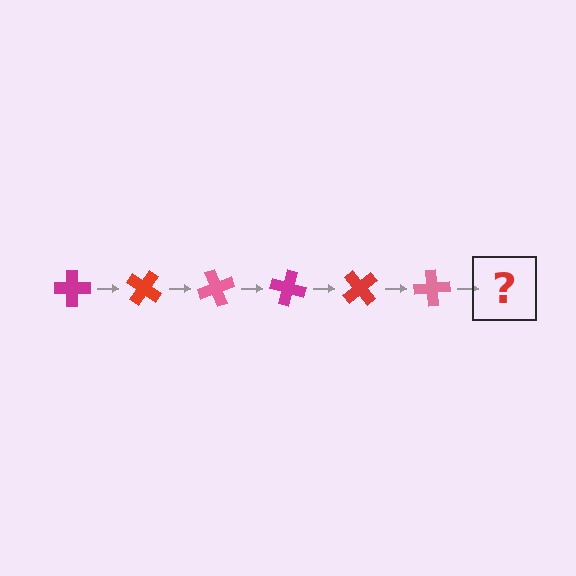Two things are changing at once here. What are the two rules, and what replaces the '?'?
The two rules are that it rotates 35 degrees each step and the color cycles through magenta, red, and pink. The '?' should be a magenta cross, rotated 210 degrees from the start.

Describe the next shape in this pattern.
It should be a magenta cross, rotated 210 degrees from the start.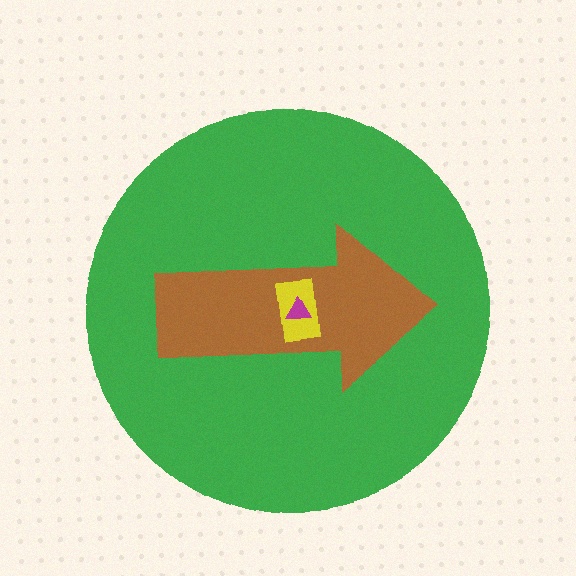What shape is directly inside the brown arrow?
The yellow rectangle.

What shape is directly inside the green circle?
The brown arrow.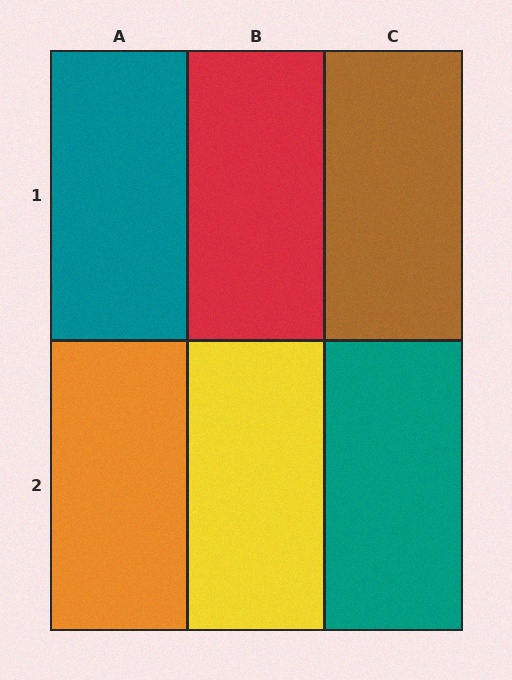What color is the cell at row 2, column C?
Teal.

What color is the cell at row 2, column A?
Orange.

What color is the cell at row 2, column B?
Yellow.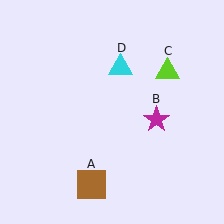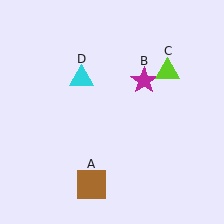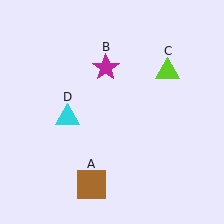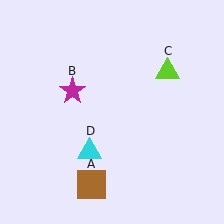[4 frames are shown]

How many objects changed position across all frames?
2 objects changed position: magenta star (object B), cyan triangle (object D).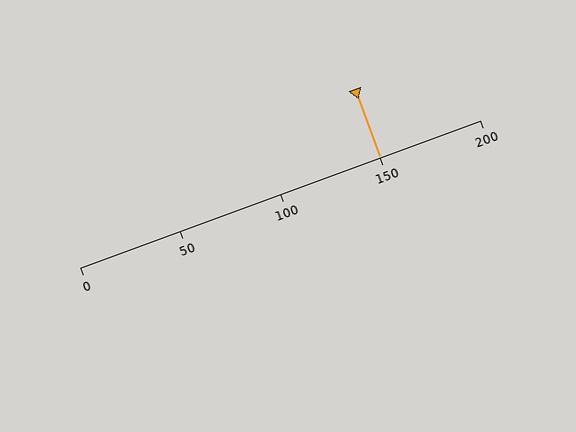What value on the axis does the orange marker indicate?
The marker indicates approximately 150.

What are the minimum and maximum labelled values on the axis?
The axis runs from 0 to 200.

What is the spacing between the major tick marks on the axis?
The major ticks are spaced 50 apart.